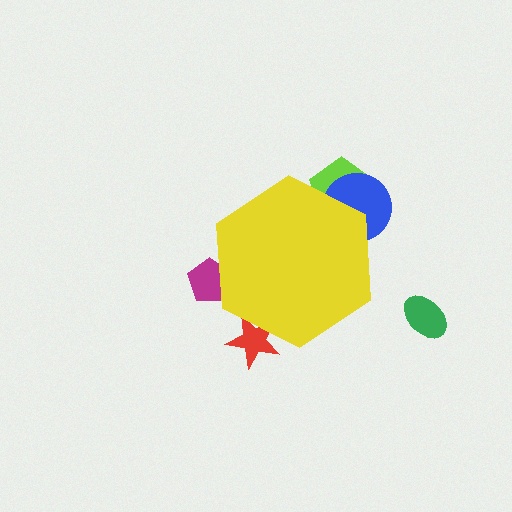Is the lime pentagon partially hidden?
Yes, the lime pentagon is partially hidden behind the yellow hexagon.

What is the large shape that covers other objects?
A yellow hexagon.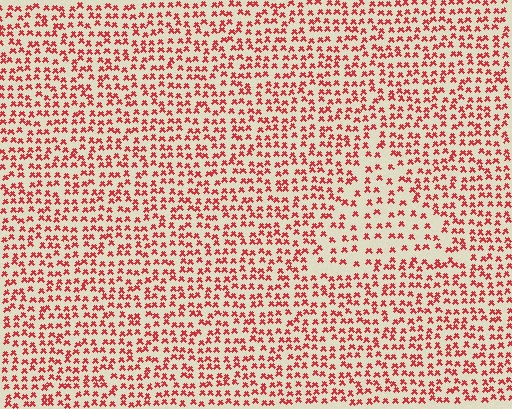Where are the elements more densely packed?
The elements are more densely packed outside the triangle boundary.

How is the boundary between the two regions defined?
The boundary is defined by a change in element density (approximately 1.7x ratio). All elements are the same color, size, and shape.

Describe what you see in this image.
The image contains small red elements arranged at two different densities. A triangle-shaped region is visible where the elements are less densely packed than the surrounding area.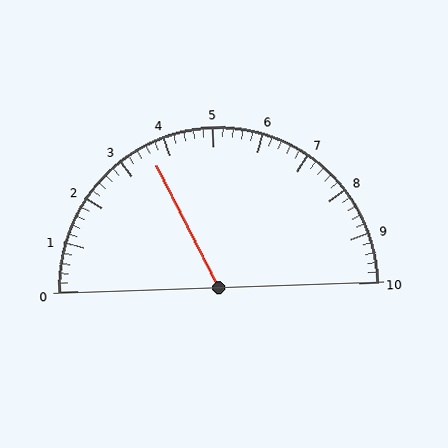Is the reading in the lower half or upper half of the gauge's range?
The reading is in the lower half of the range (0 to 10).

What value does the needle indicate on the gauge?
The needle indicates approximately 3.6.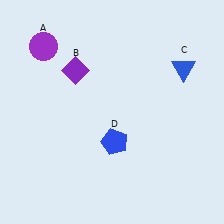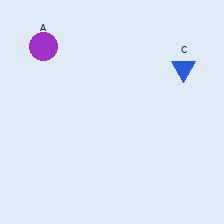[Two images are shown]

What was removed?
The blue pentagon (D), the purple diamond (B) were removed in Image 2.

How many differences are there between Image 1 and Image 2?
There are 2 differences between the two images.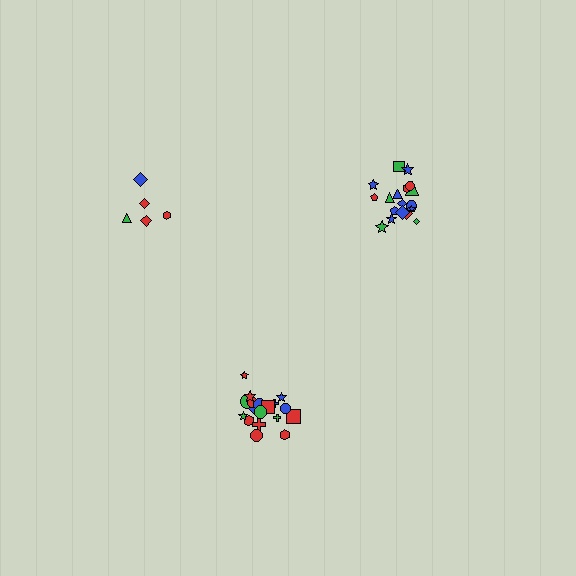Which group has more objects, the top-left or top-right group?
The top-right group.